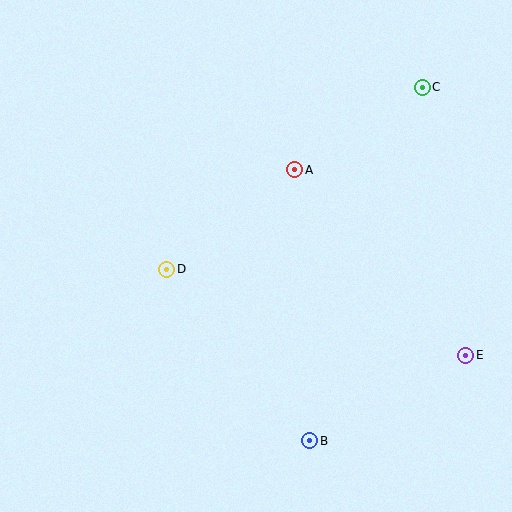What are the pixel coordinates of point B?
Point B is at (310, 441).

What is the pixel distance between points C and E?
The distance between C and E is 271 pixels.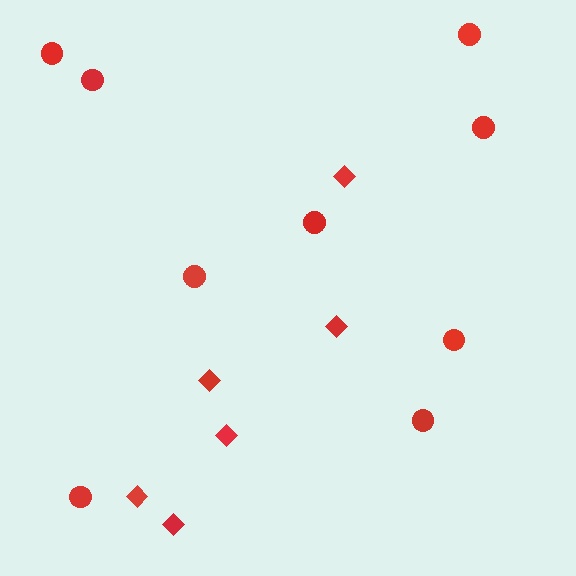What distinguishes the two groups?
There are 2 groups: one group of circles (9) and one group of diamonds (6).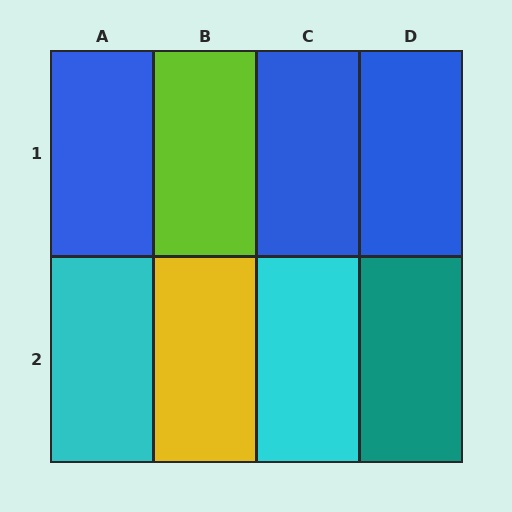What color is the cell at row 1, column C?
Blue.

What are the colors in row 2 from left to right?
Cyan, yellow, cyan, teal.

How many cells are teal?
1 cell is teal.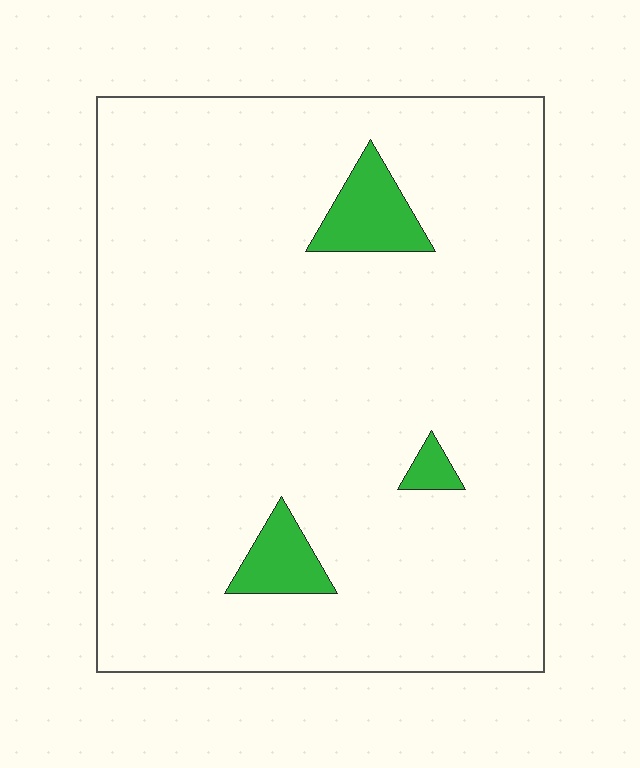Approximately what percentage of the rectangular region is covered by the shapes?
Approximately 5%.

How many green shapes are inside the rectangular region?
3.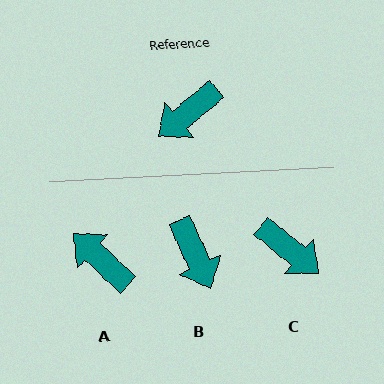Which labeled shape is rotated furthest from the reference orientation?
C, about 102 degrees away.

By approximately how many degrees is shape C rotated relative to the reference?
Approximately 102 degrees counter-clockwise.